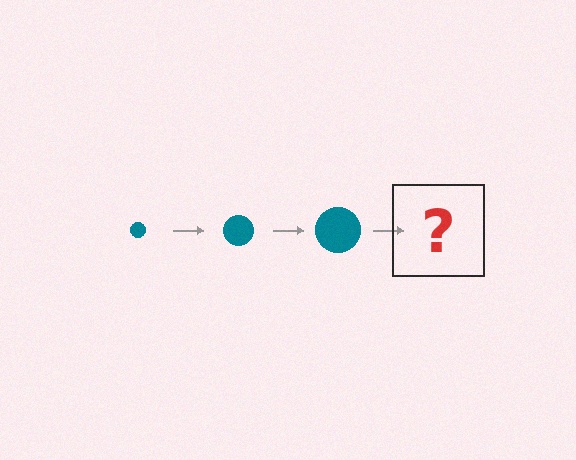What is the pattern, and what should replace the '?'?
The pattern is that the circle gets progressively larger each step. The '?' should be a teal circle, larger than the previous one.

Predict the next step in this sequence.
The next step is a teal circle, larger than the previous one.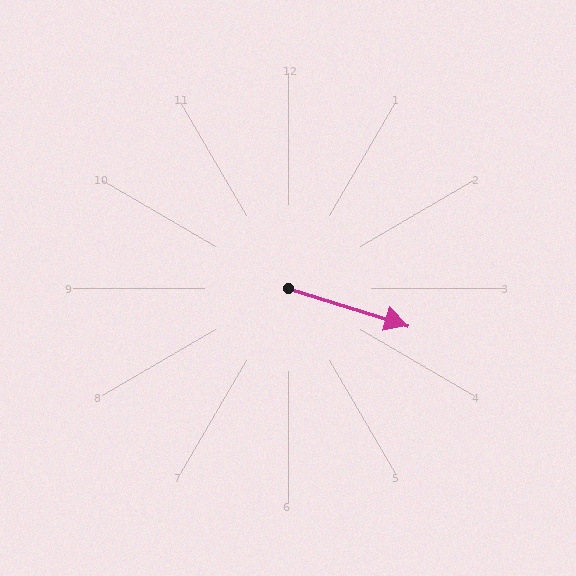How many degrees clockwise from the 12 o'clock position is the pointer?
Approximately 107 degrees.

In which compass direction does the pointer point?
East.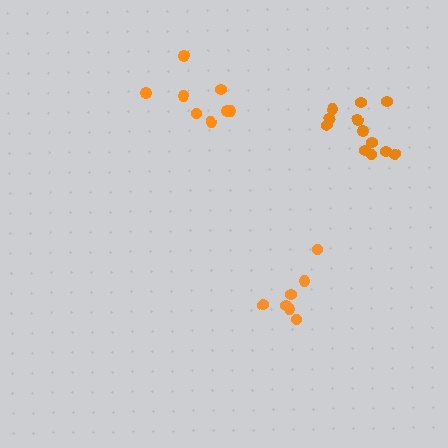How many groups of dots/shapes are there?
There are 3 groups.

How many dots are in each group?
Group 1: 8 dots, Group 2: 7 dots, Group 3: 12 dots (27 total).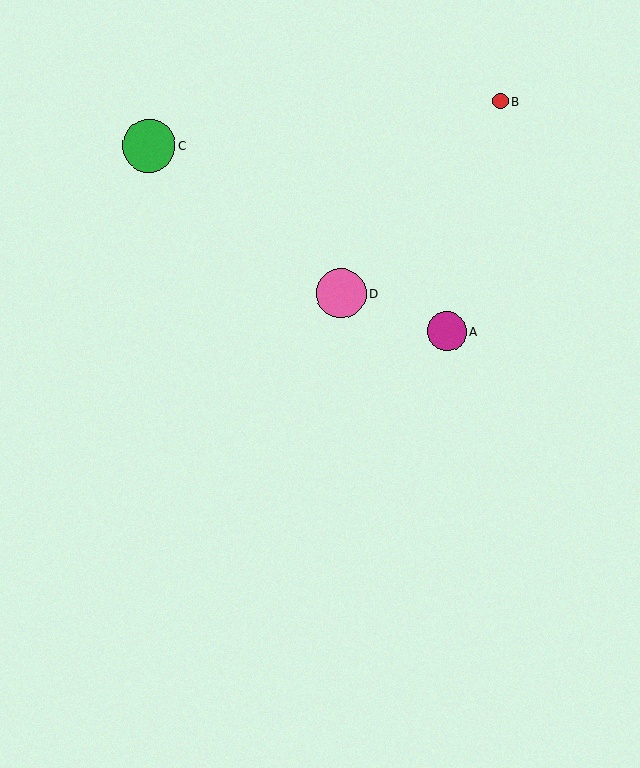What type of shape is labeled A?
Shape A is a magenta circle.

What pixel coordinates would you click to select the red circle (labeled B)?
Click at (501, 101) to select the red circle B.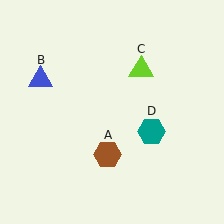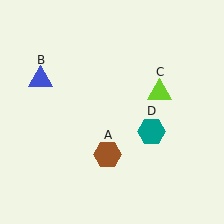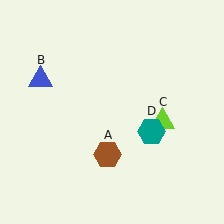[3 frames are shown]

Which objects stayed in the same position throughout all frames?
Brown hexagon (object A) and blue triangle (object B) and teal hexagon (object D) remained stationary.